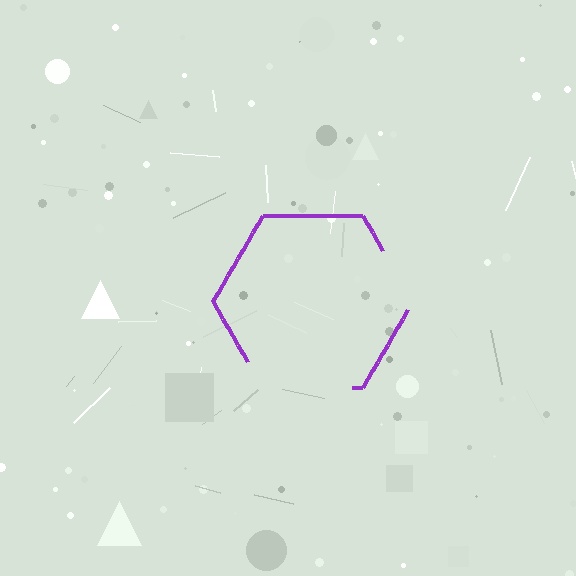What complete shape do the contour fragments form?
The contour fragments form a hexagon.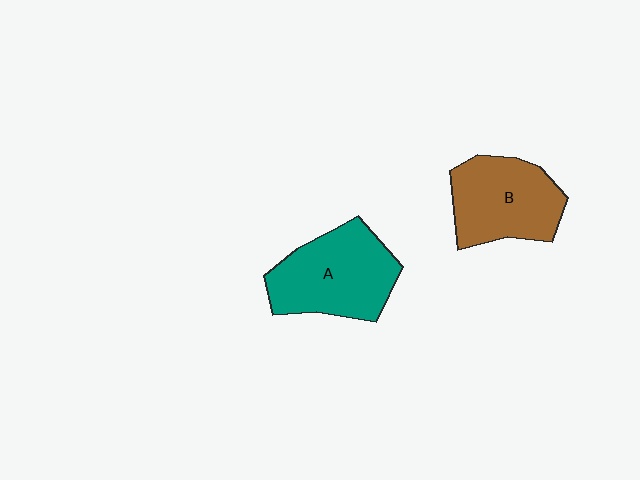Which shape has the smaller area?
Shape B (brown).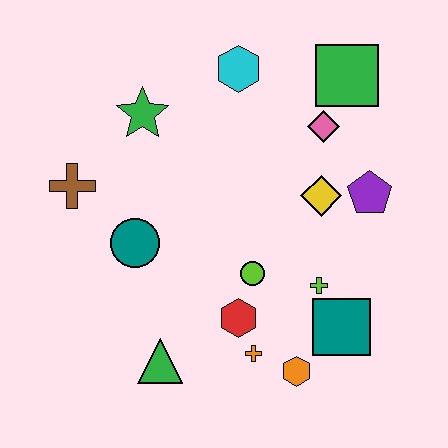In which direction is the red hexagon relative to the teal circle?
The red hexagon is to the right of the teal circle.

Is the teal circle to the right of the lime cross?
No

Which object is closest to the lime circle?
The red hexagon is closest to the lime circle.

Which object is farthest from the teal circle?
The green square is farthest from the teal circle.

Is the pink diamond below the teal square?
No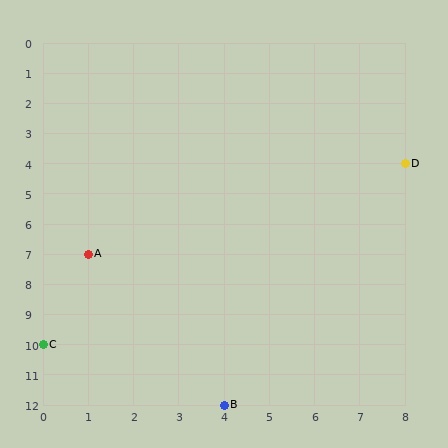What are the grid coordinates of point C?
Point C is at grid coordinates (0, 10).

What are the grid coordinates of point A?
Point A is at grid coordinates (1, 7).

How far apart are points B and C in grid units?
Points B and C are 4 columns and 2 rows apart (about 4.5 grid units diagonally).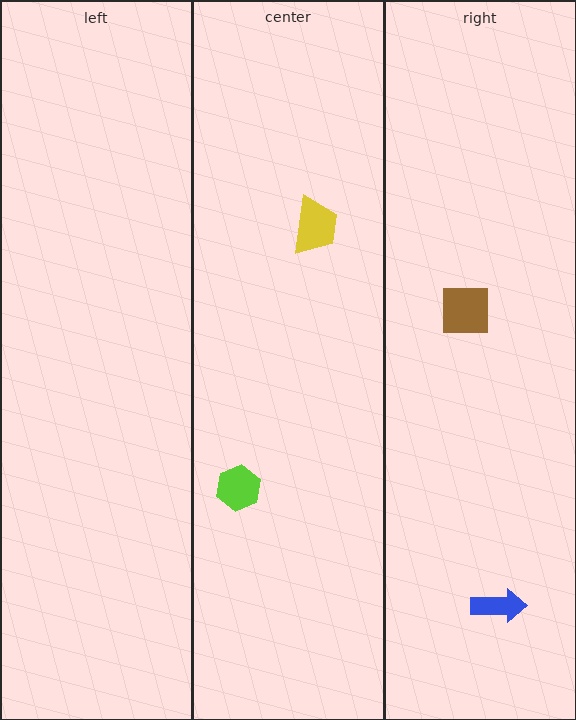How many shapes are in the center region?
2.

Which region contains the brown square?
The right region.